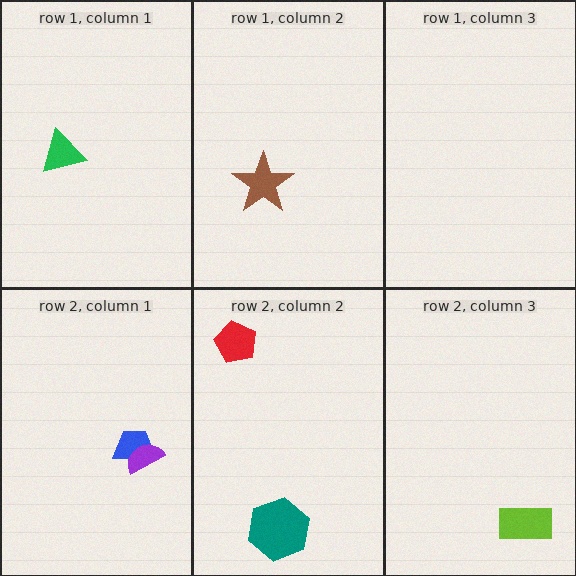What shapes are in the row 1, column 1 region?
The green triangle.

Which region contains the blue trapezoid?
The row 2, column 1 region.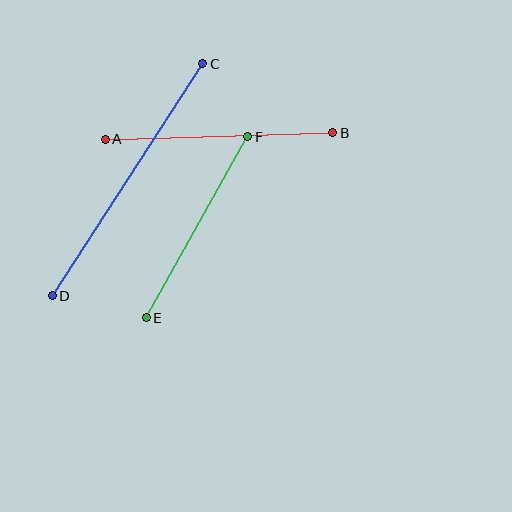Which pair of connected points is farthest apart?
Points C and D are farthest apart.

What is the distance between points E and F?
The distance is approximately 207 pixels.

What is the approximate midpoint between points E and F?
The midpoint is at approximately (197, 227) pixels.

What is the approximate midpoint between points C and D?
The midpoint is at approximately (128, 180) pixels.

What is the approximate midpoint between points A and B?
The midpoint is at approximately (219, 136) pixels.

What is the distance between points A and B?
The distance is approximately 228 pixels.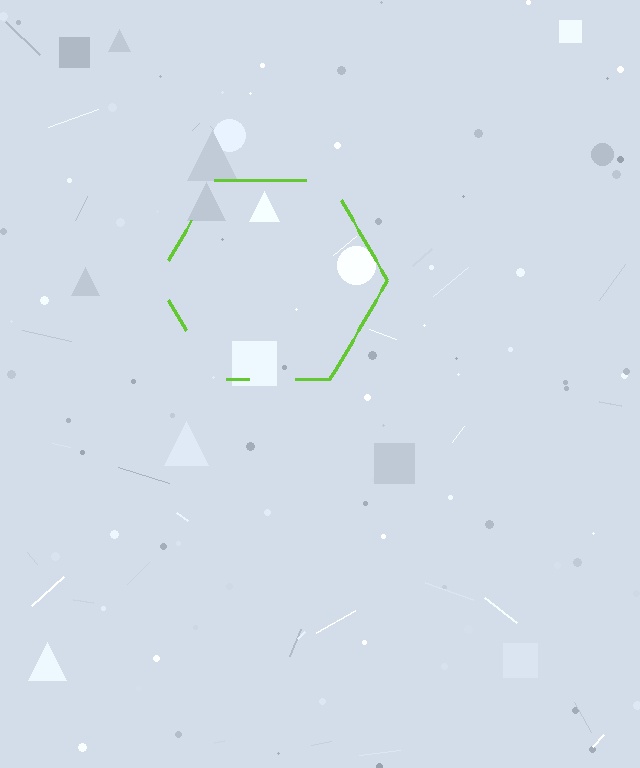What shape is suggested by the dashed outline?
The dashed outline suggests a hexagon.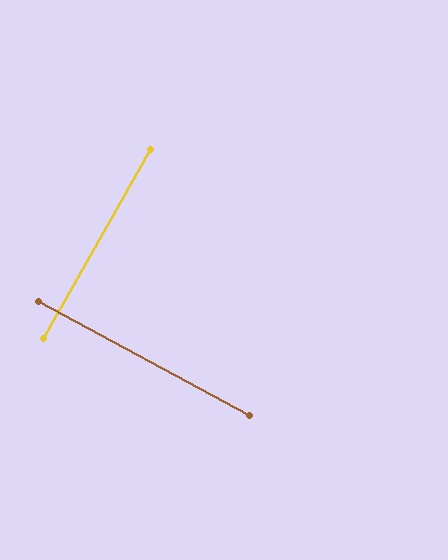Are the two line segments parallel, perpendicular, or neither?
Perpendicular — they meet at approximately 89°.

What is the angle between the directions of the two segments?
Approximately 89 degrees.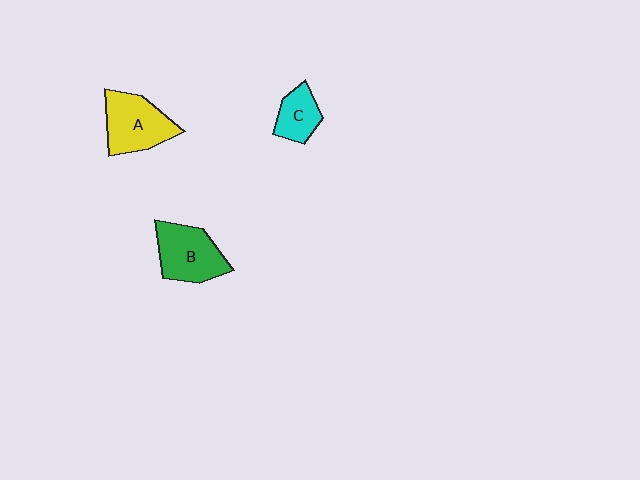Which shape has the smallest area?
Shape C (cyan).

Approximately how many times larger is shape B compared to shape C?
Approximately 1.7 times.